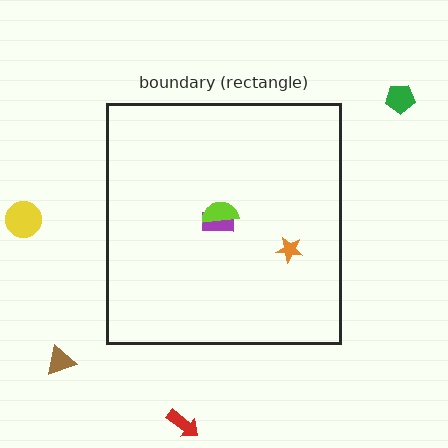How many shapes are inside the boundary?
3 inside, 4 outside.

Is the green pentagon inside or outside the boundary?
Outside.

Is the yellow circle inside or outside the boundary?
Outside.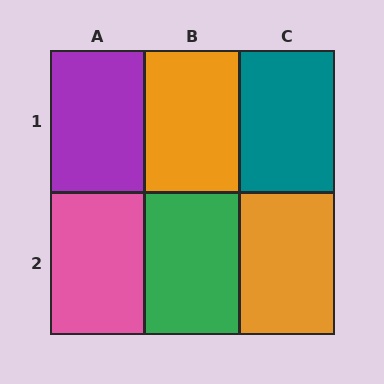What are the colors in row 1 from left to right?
Purple, orange, teal.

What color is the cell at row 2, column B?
Green.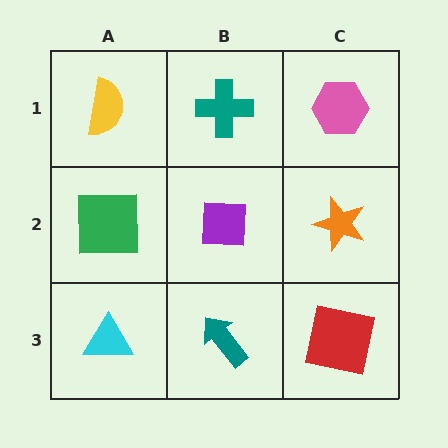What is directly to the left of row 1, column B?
A yellow semicircle.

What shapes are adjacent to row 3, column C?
An orange star (row 2, column C), a teal arrow (row 3, column B).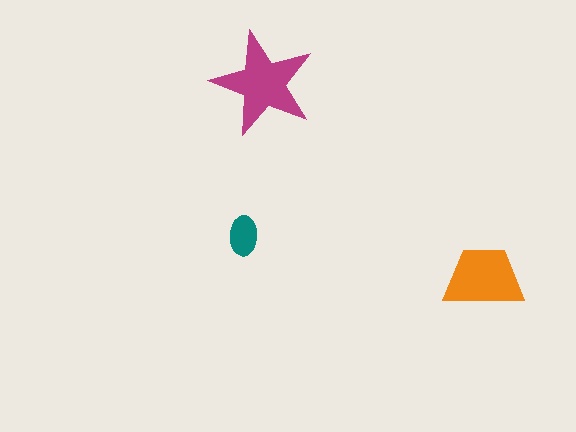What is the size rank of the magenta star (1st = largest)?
1st.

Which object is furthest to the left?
The teal ellipse is leftmost.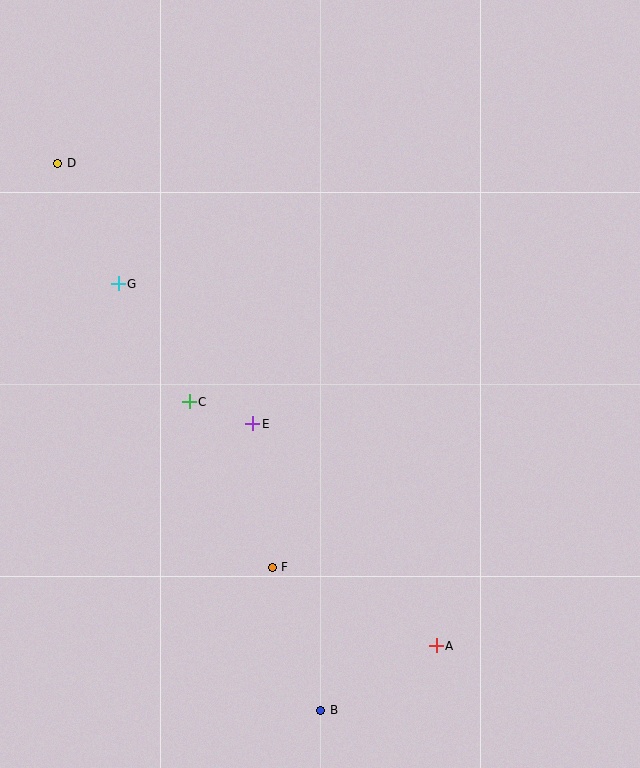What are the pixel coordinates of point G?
Point G is at (118, 284).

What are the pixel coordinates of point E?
Point E is at (253, 424).